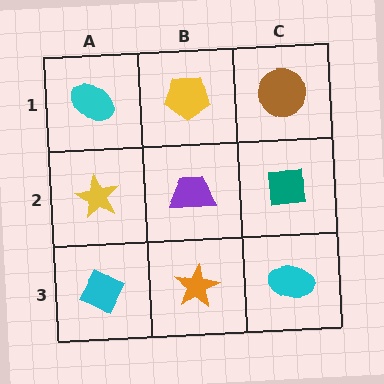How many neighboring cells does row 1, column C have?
2.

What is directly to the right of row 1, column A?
A yellow pentagon.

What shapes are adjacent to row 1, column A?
A yellow star (row 2, column A), a yellow pentagon (row 1, column B).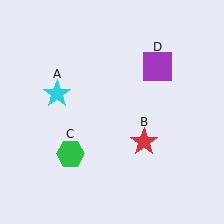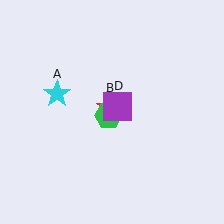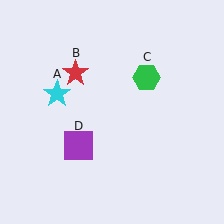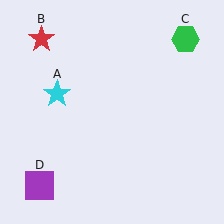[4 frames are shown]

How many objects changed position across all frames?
3 objects changed position: red star (object B), green hexagon (object C), purple square (object D).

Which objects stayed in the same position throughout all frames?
Cyan star (object A) remained stationary.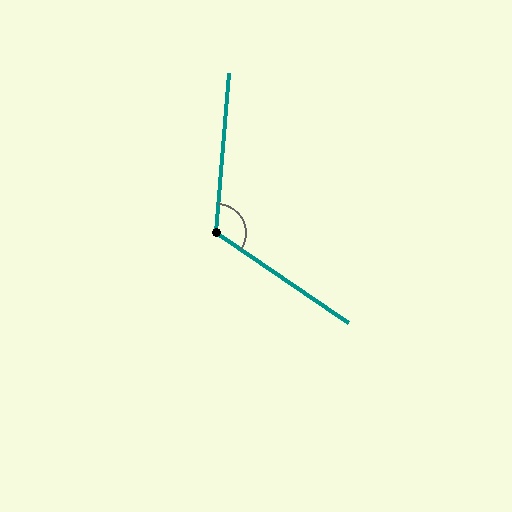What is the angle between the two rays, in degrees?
Approximately 119 degrees.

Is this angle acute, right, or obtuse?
It is obtuse.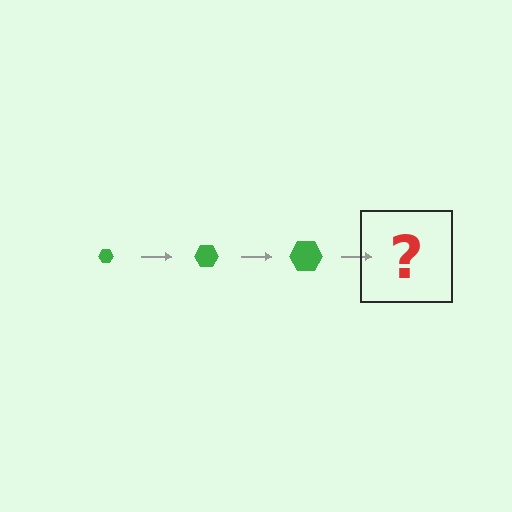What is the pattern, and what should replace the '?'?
The pattern is that the hexagon gets progressively larger each step. The '?' should be a green hexagon, larger than the previous one.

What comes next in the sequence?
The next element should be a green hexagon, larger than the previous one.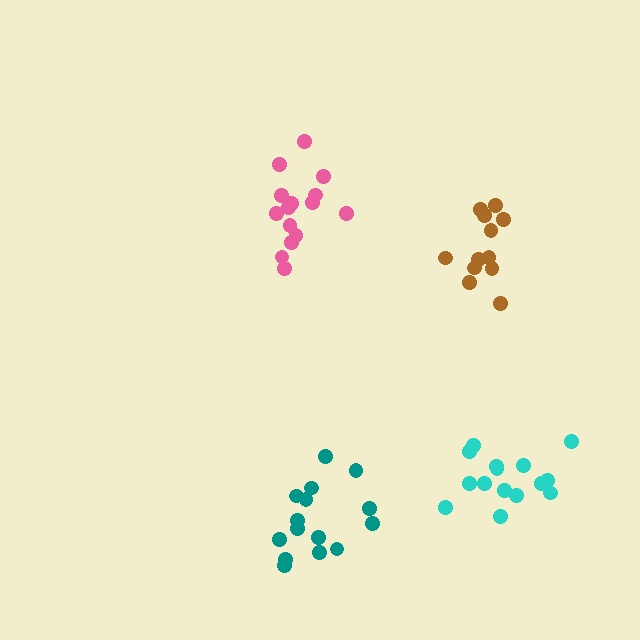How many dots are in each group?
Group 1: 12 dots, Group 2: 15 dots, Group 3: 15 dots, Group 4: 16 dots (58 total).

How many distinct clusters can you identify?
There are 4 distinct clusters.